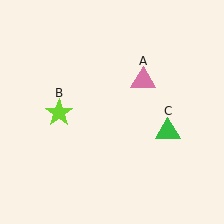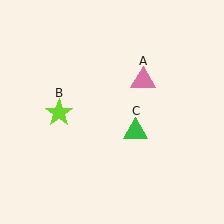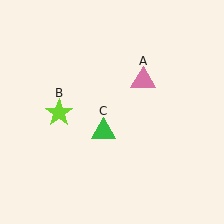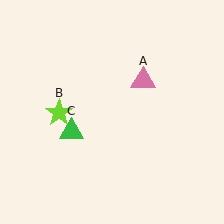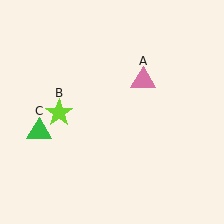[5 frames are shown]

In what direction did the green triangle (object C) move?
The green triangle (object C) moved left.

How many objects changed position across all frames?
1 object changed position: green triangle (object C).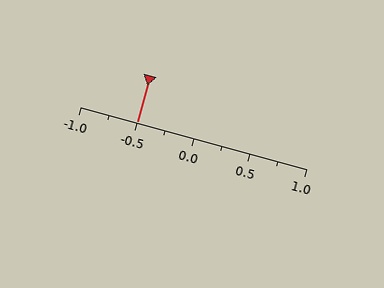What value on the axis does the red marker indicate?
The marker indicates approximately -0.5.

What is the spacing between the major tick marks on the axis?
The major ticks are spaced 0.5 apart.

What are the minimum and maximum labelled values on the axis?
The axis runs from -1.0 to 1.0.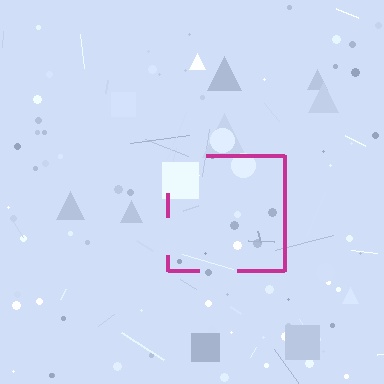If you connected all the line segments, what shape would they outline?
They would outline a square.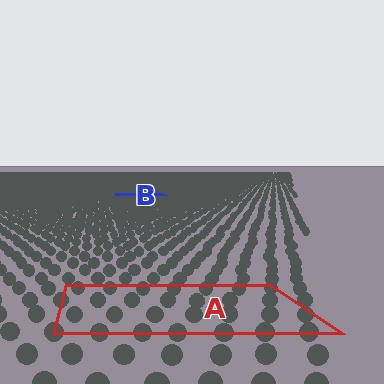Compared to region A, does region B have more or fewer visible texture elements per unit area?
Region B has more texture elements per unit area — they are packed more densely because it is farther away.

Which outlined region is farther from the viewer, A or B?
Region B is farther from the viewer — the texture elements inside it appear smaller and more densely packed.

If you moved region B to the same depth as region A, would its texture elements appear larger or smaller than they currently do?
They would appear larger. At a closer depth, the same texture elements are projected at a bigger on-screen size.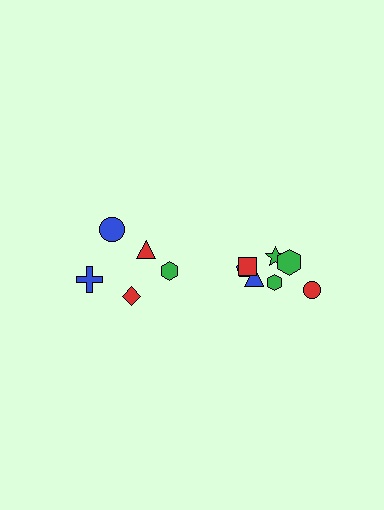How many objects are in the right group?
There are 7 objects.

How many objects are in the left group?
There are 5 objects.